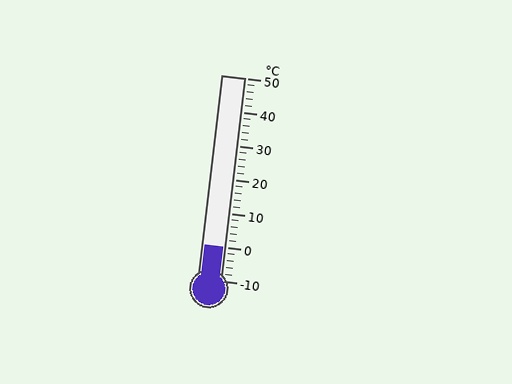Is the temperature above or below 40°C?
The temperature is below 40°C.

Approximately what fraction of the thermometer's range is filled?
The thermometer is filled to approximately 15% of its range.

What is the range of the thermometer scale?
The thermometer scale ranges from -10°C to 50°C.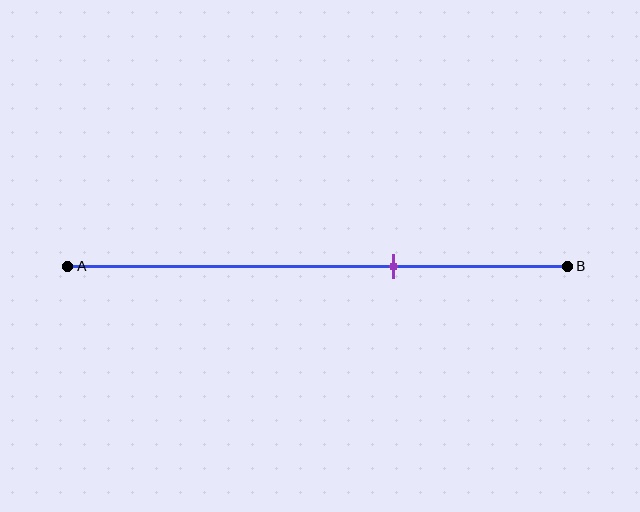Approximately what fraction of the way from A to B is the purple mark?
The purple mark is approximately 65% of the way from A to B.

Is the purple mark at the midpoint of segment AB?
No, the mark is at about 65% from A, not at the 50% midpoint.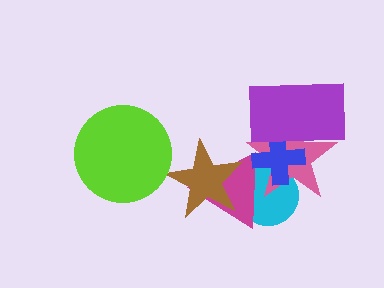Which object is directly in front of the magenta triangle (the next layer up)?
The brown star is directly in front of the magenta triangle.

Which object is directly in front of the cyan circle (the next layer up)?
The pink star is directly in front of the cyan circle.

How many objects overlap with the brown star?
2 objects overlap with the brown star.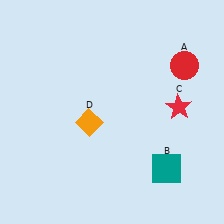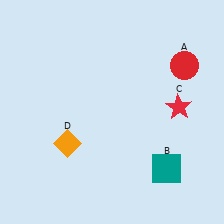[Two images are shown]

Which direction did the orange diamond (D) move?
The orange diamond (D) moved left.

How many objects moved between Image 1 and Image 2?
1 object moved between the two images.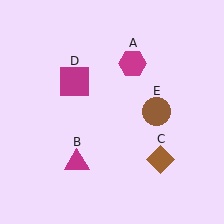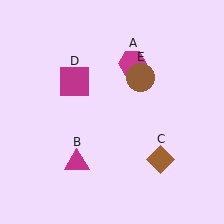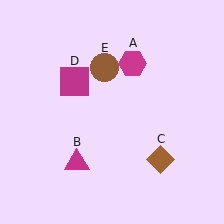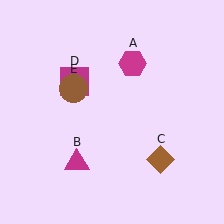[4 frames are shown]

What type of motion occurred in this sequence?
The brown circle (object E) rotated counterclockwise around the center of the scene.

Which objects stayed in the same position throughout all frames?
Magenta hexagon (object A) and magenta triangle (object B) and brown diamond (object C) and magenta square (object D) remained stationary.